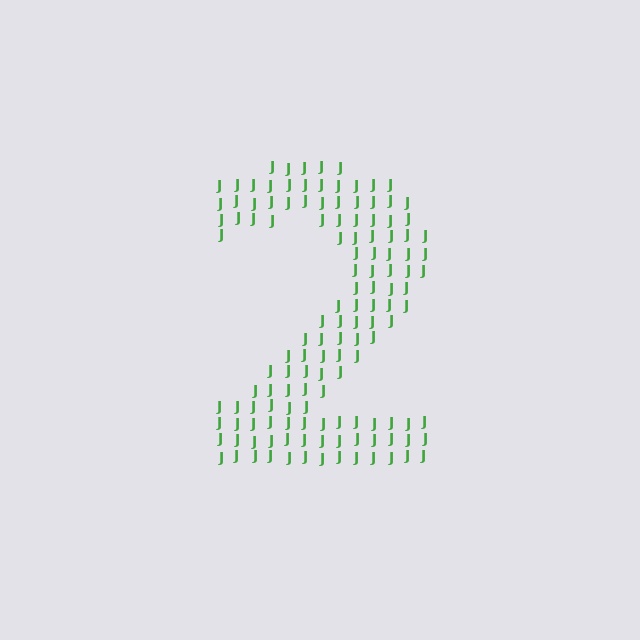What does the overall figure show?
The overall figure shows the digit 2.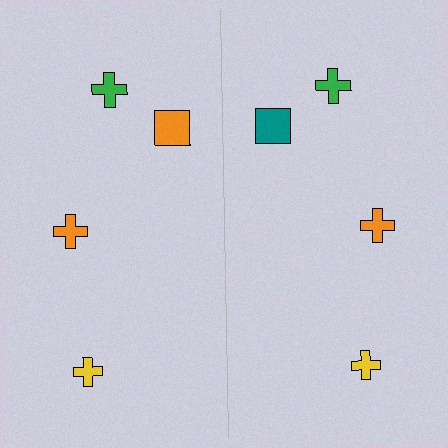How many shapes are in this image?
There are 8 shapes in this image.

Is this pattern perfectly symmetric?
No, the pattern is not perfectly symmetric. The teal square on the right side breaks the symmetry — its mirror counterpart is orange.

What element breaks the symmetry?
The teal square on the right side breaks the symmetry — its mirror counterpart is orange.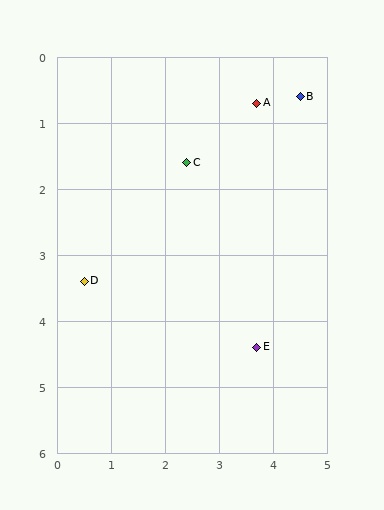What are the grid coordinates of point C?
Point C is at approximately (2.4, 1.6).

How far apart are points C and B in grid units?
Points C and B are about 2.3 grid units apart.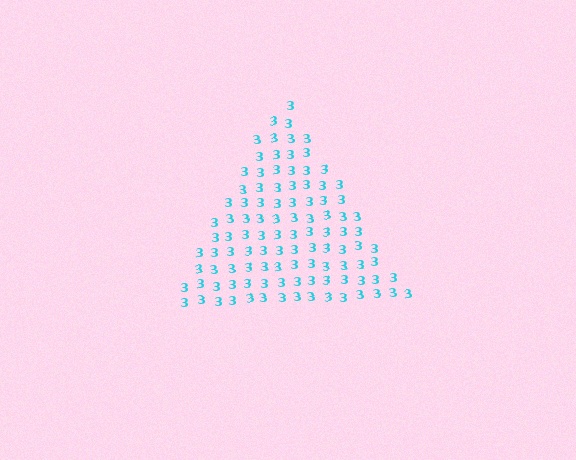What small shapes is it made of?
It is made of small digit 3's.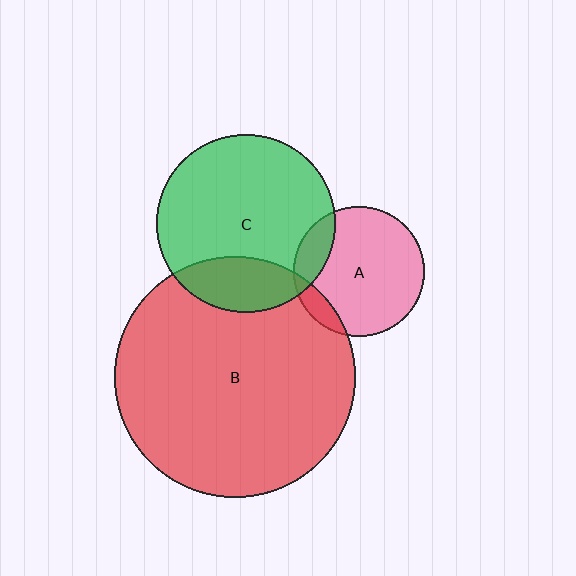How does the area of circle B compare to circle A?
Approximately 3.4 times.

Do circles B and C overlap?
Yes.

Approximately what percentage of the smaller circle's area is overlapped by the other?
Approximately 20%.